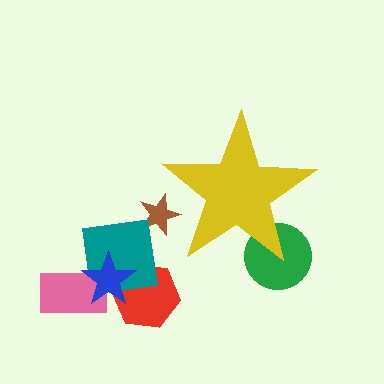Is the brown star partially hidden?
Yes, the brown star is partially hidden behind the yellow star.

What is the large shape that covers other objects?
A yellow star.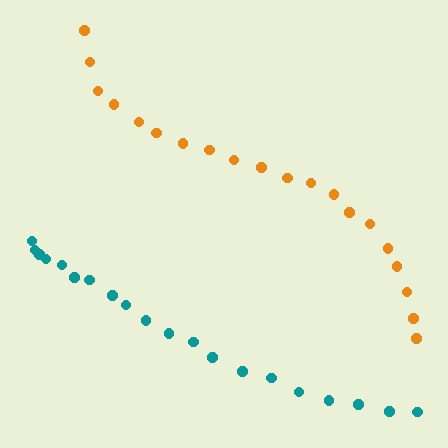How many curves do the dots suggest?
There are 2 distinct paths.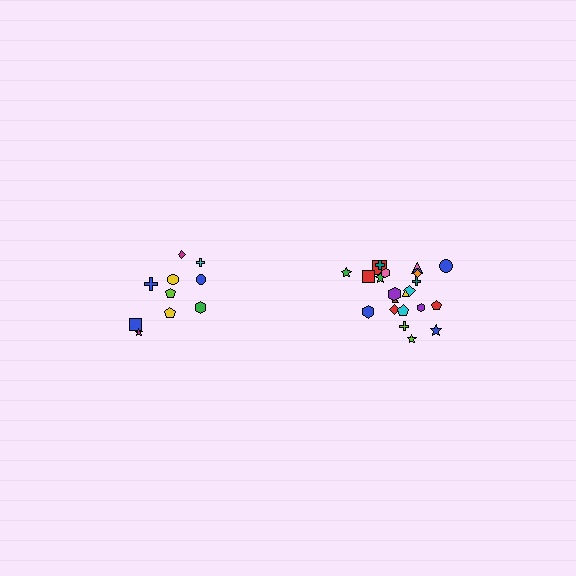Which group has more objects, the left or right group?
The right group.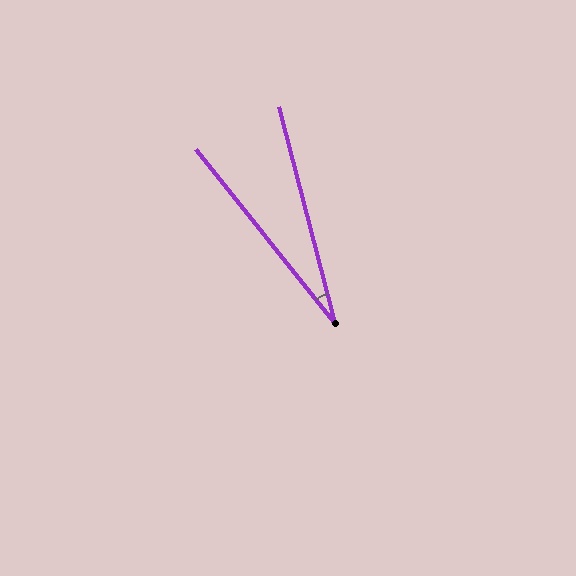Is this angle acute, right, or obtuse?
It is acute.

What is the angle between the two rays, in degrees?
Approximately 24 degrees.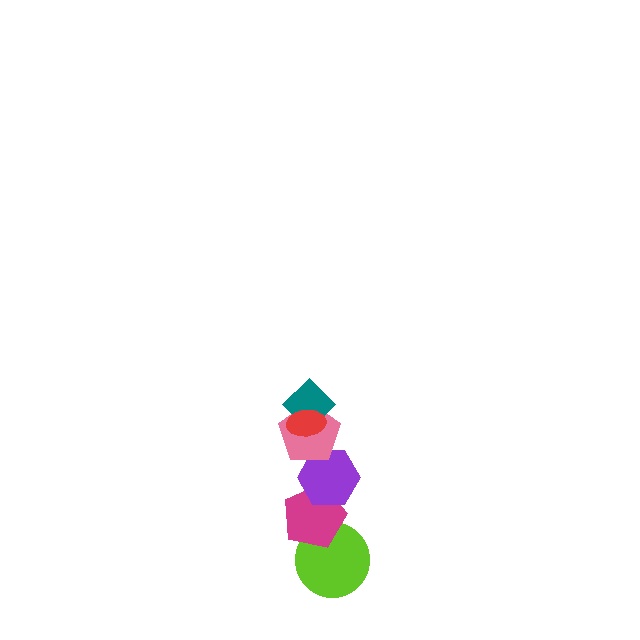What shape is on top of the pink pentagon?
The teal diamond is on top of the pink pentagon.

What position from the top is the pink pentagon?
The pink pentagon is 3rd from the top.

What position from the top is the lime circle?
The lime circle is 6th from the top.